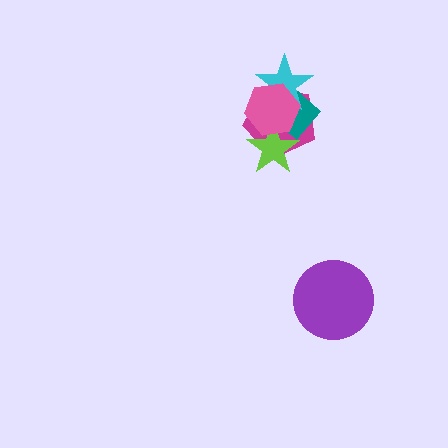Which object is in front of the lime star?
The pink hexagon is in front of the lime star.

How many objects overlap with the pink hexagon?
4 objects overlap with the pink hexagon.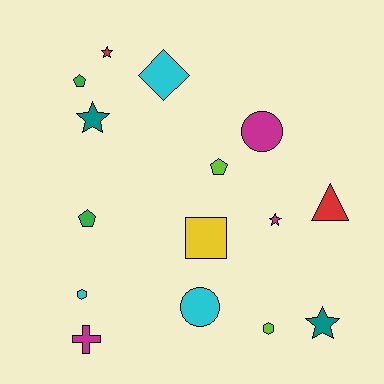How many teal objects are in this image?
There are 2 teal objects.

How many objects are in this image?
There are 15 objects.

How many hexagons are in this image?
There are 2 hexagons.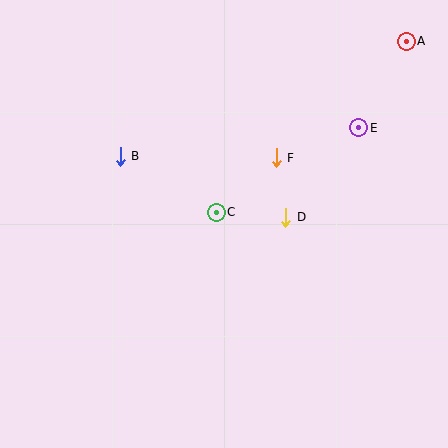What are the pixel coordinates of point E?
Point E is at (359, 128).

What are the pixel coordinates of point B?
Point B is at (120, 156).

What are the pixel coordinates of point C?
Point C is at (216, 212).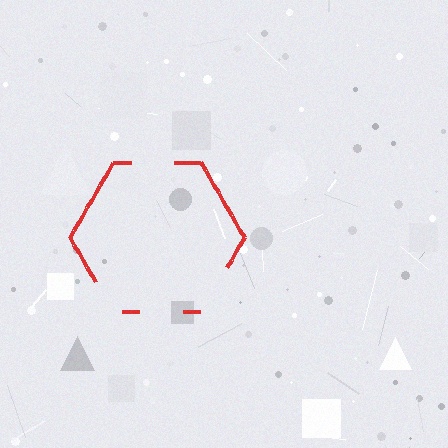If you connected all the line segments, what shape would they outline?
They would outline a hexagon.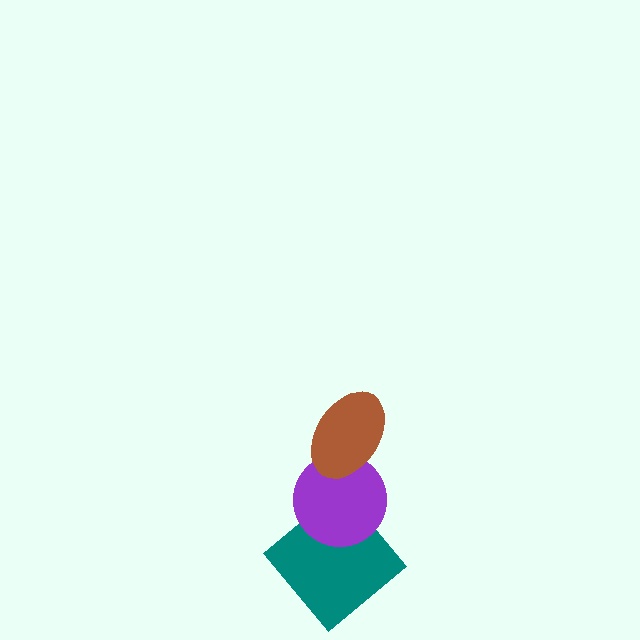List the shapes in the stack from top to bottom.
From top to bottom: the brown ellipse, the purple circle, the teal diamond.